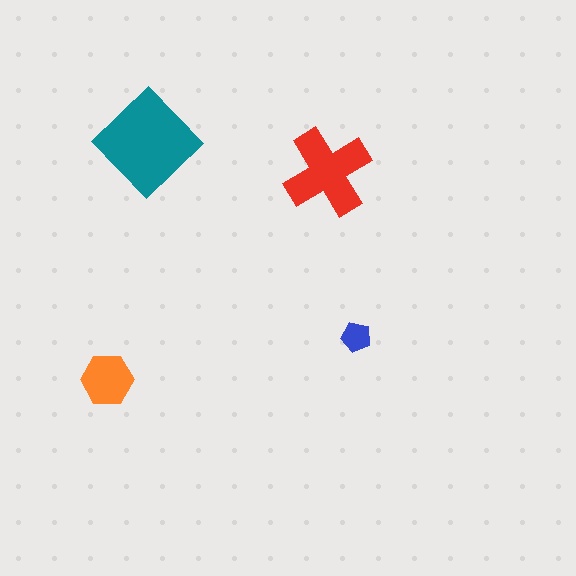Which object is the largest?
The teal diamond.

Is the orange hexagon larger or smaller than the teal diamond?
Smaller.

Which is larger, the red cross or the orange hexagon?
The red cross.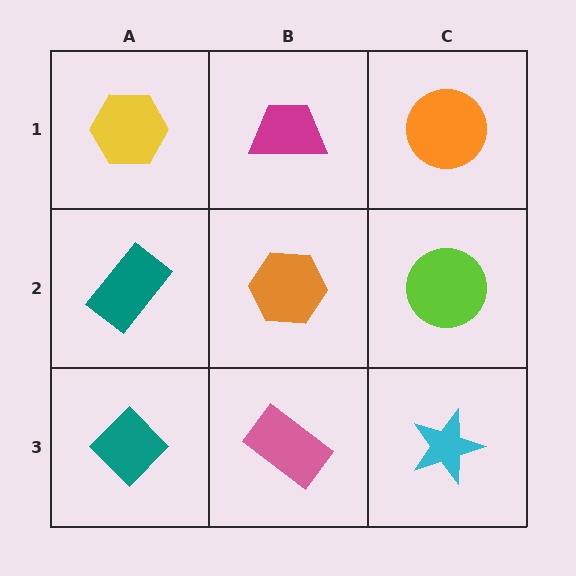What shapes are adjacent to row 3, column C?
A lime circle (row 2, column C), a pink rectangle (row 3, column B).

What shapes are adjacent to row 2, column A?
A yellow hexagon (row 1, column A), a teal diamond (row 3, column A), an orange hexagon (row 2, column B).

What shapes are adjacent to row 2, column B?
A magenta trapezoid (row 1, column B), a pink rectangle (row 3, column B), a teal rectangle (row 2, column A), a lime circle (row 2, column C).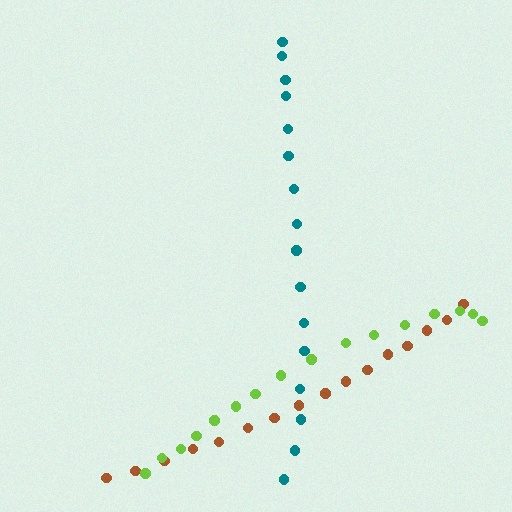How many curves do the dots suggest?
There are 3 distinct paths.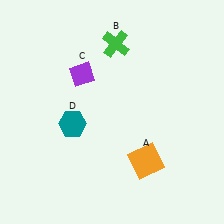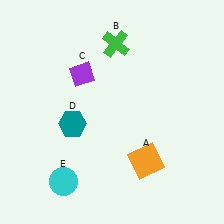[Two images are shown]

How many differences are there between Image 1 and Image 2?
There is 1 difference between the two images.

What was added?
A cyan circle (E) was added in Image 2.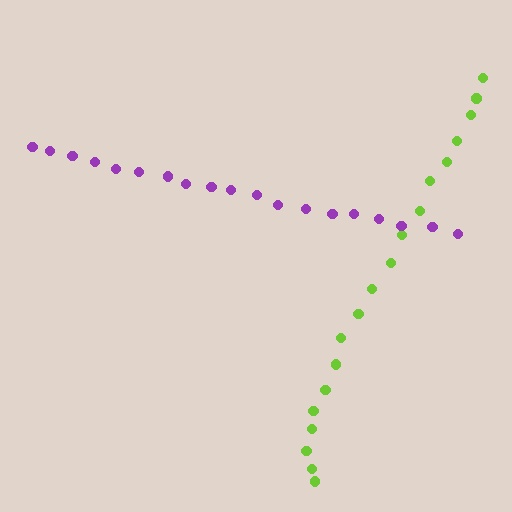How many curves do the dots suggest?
There are 2 distinct paths.